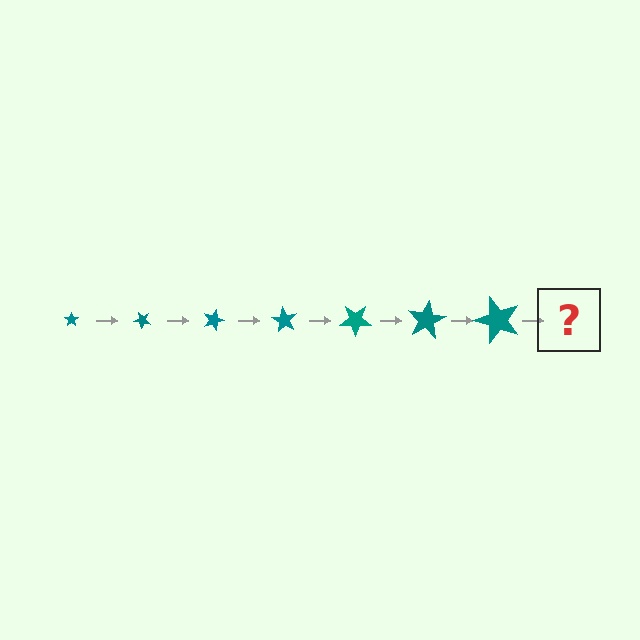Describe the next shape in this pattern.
It should be a star, larger than the previous one and rotated 315 degrees from the start.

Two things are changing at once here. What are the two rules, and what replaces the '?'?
The two rules are that the star grows larger each step and it rotates 45 degrees each step. The '?' should be a star, larger than the previous one and rotated 315 degrees from the start.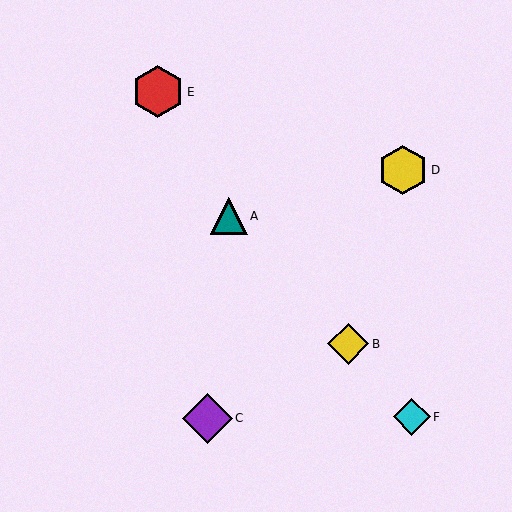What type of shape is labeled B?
Shape B is a yellow diamond.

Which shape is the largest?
The red hexagon (labeled E) is the largest.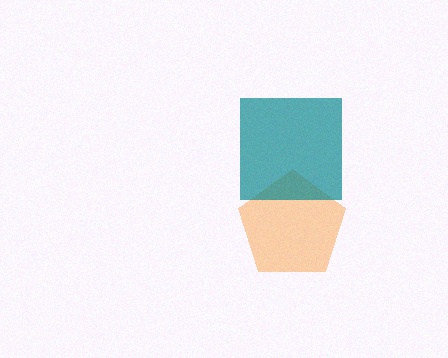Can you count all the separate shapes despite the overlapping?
Yes, there are 2 separate shapes.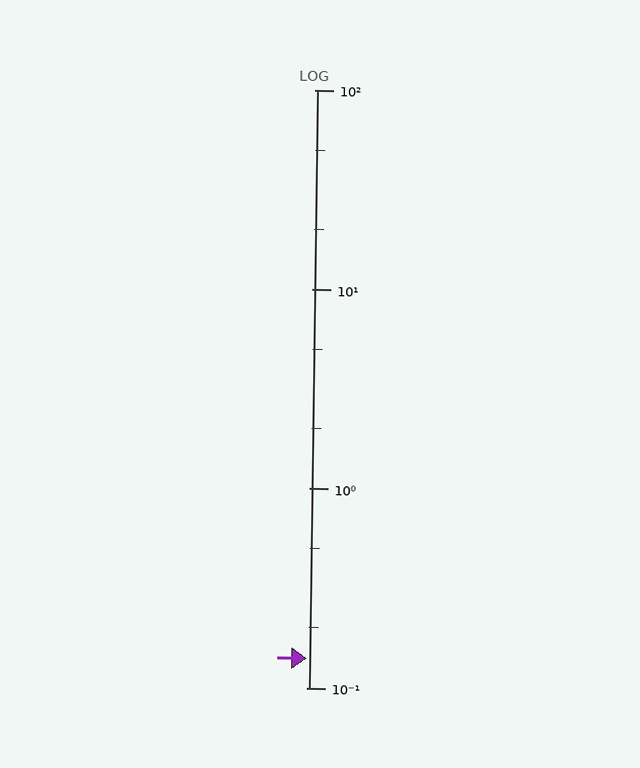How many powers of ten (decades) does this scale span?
The scale spans 3 decades, from 0.1 to 100.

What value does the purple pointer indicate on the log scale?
The pointer indicates approximately 0.14.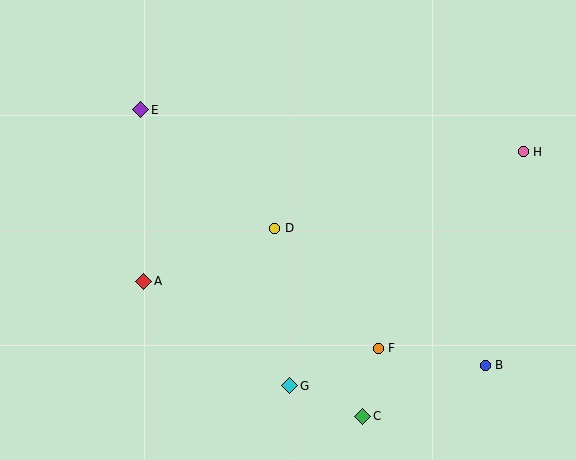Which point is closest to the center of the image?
Point D at (275, 228) is closest to the center.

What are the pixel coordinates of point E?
Point E is at (141, 110).